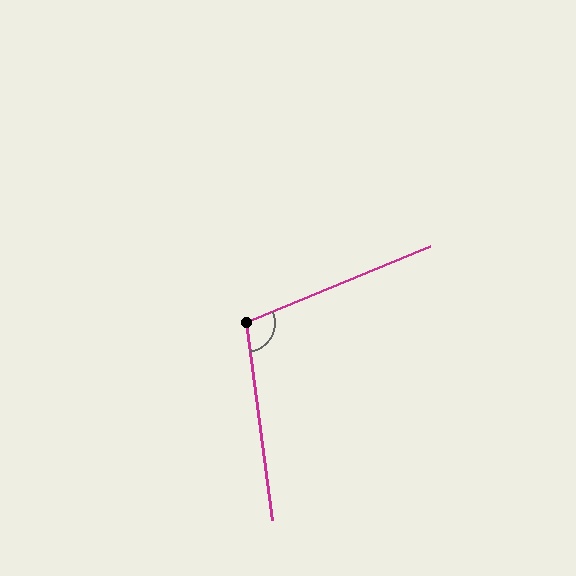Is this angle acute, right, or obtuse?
It is obtuse.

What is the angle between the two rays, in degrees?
Approximately 105 degrees.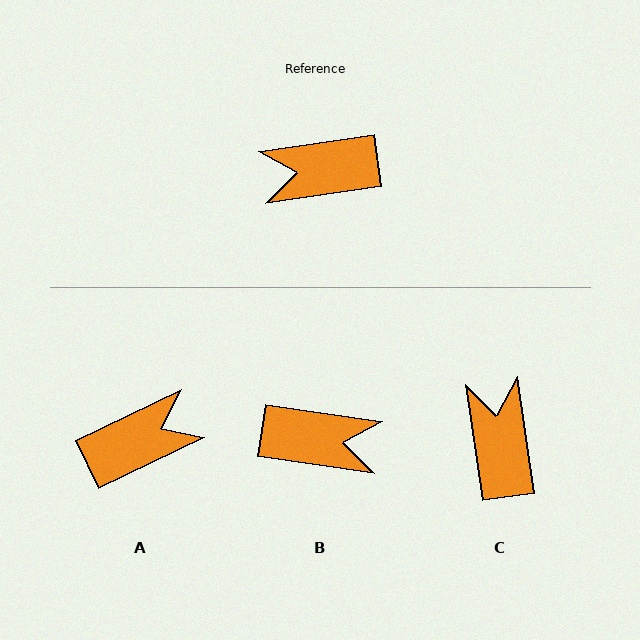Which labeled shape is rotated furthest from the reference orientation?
B, about 163 degrees away.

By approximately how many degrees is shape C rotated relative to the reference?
Approximately 90 degrees clockwise.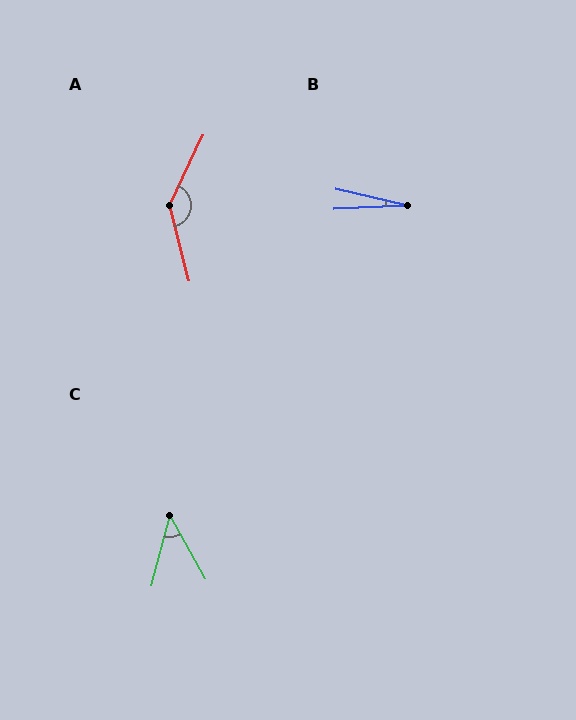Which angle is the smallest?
B, at approximately 15 degrees.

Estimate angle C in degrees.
Approximately 44 degrees.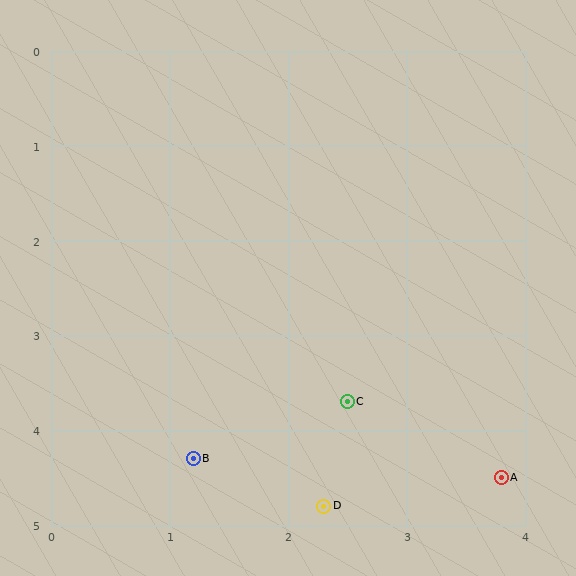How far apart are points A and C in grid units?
Points A and C are about 1.5 grid units apart.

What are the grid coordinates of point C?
Point C is at approximately (2.5, 3.7).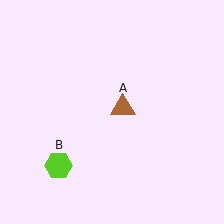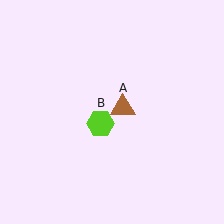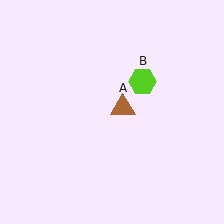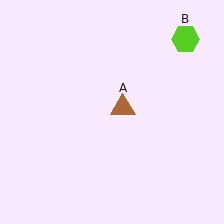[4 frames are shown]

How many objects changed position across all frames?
1 object changed position: lime hexagon (object B).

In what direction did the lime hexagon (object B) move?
The lime hexagon (object B) moved up and to the right.